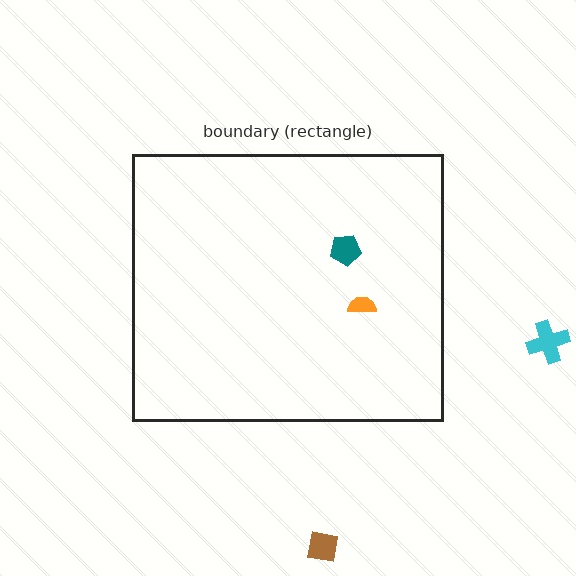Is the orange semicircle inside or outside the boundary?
Inside.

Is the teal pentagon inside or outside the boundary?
Inside.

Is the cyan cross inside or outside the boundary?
Outside.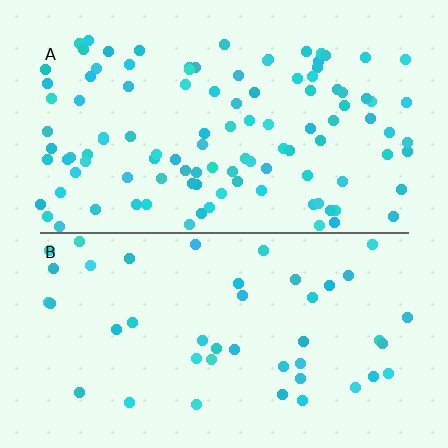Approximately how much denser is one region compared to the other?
Approximately 2.5× — region A over region B.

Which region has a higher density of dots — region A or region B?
A (the top).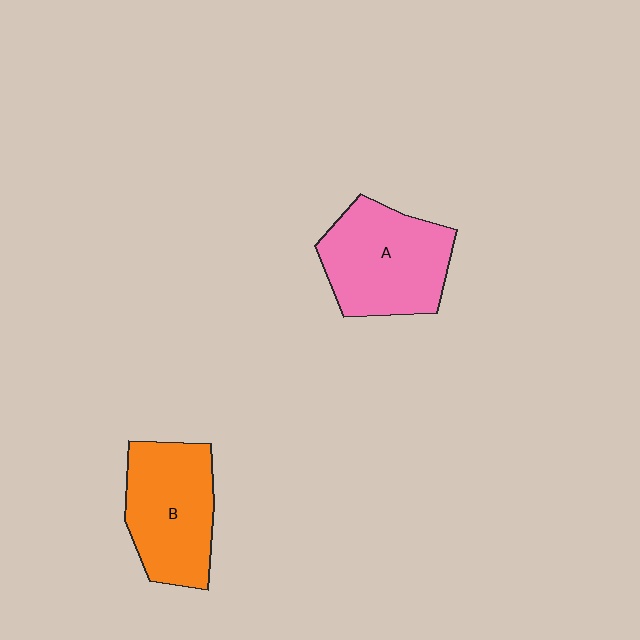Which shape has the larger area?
Shape A (pink).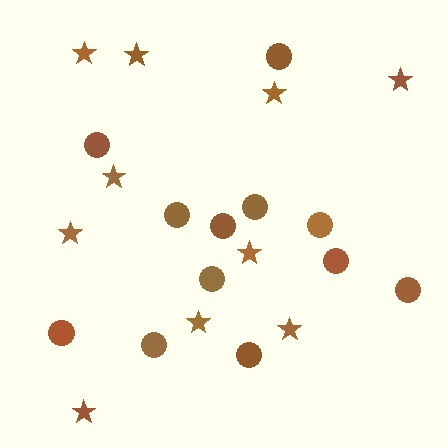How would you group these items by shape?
There are 2 groups: one group of stars (10) and one group of circles (12).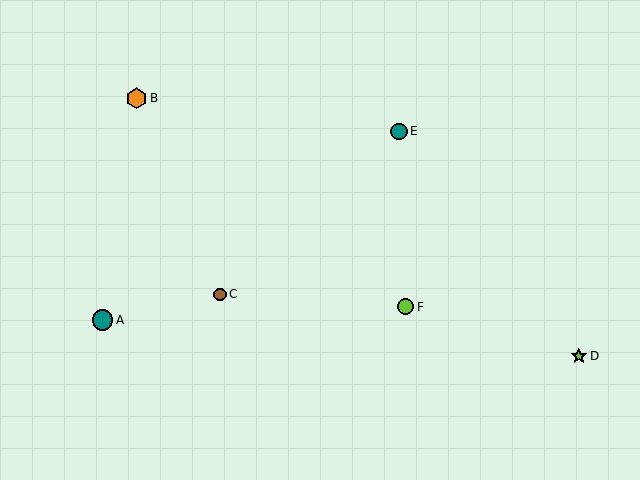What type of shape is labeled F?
Shape F is a lime circle.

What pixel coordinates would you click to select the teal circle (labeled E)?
Click at (399, 131) to select the teal circle E.